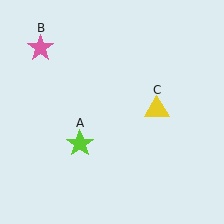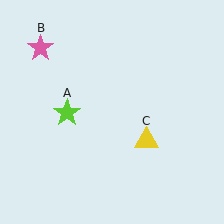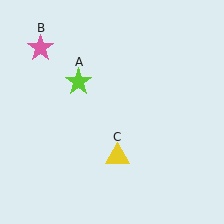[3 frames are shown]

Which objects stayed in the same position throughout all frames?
Pink star (object B) remained stationary.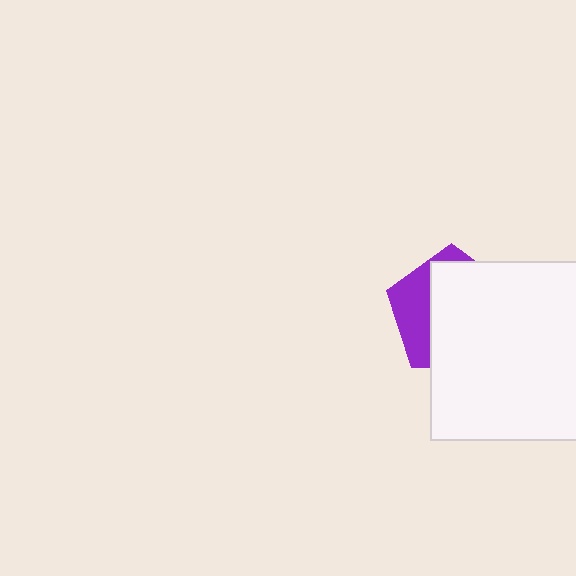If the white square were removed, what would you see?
You would see the complete purple pentagon.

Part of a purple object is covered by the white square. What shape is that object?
It is a pentagon.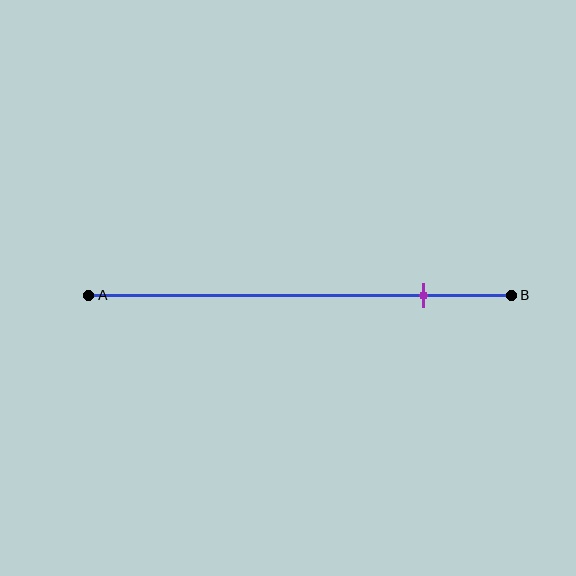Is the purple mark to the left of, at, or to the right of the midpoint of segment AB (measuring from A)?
The purple mark is to the right of the midpoint of segment AB.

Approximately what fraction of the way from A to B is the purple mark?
The purple mark is approximately 80% of the way from A to B.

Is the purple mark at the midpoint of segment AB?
No, the mark is at about 80% from A, not at the 50% midpoint.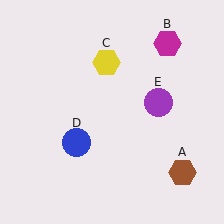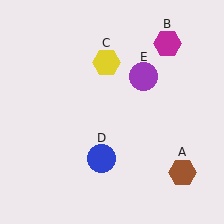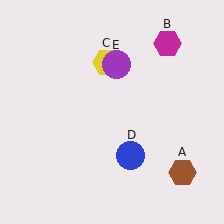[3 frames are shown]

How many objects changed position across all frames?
2 objects changed position: blue circle (object D), purple circle (object E).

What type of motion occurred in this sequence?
The blue circle (object D), purple circle (object E) rotated counterclockwise around the center of the scene.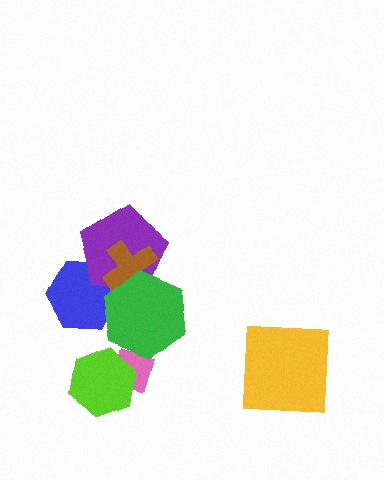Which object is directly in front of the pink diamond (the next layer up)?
The lime hexagon is directly in front of the pink diamond.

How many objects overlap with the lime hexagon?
1 object overlaps with the lime hexagon.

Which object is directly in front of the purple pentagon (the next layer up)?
The brown cross is directly in front of the purple pentagon.